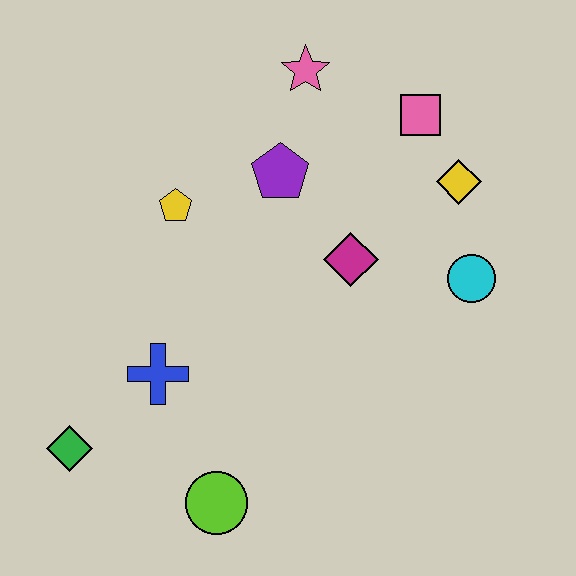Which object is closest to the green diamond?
The blue cross is closest to the green diamond.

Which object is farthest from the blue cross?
The pink square is farthest from the blue cross.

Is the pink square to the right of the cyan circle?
No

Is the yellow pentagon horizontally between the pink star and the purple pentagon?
No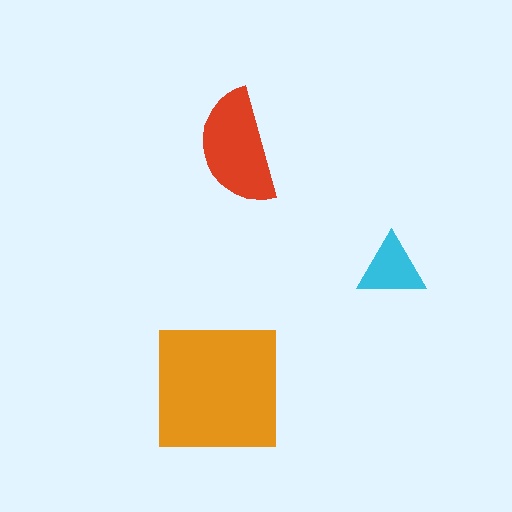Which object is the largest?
The orange square.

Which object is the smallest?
The cyan triangle.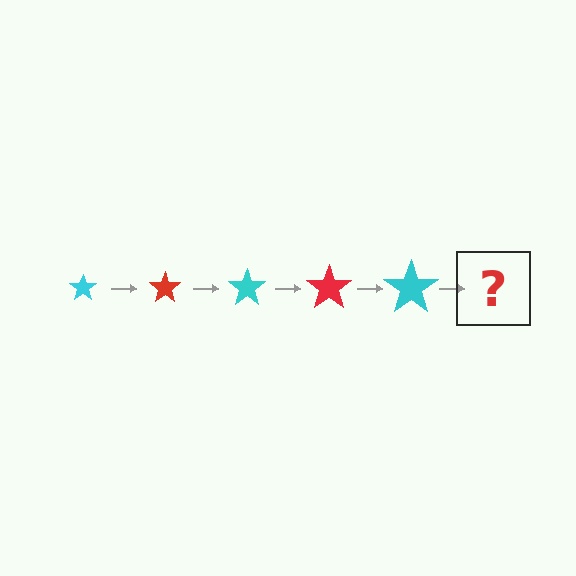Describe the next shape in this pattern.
It should be a red star, larger than the previous one.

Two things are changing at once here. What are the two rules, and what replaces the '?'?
The two rules are that the star grows larger each step and the color cycles through cyan and red. The '?' should be a red star, larger than the previous one.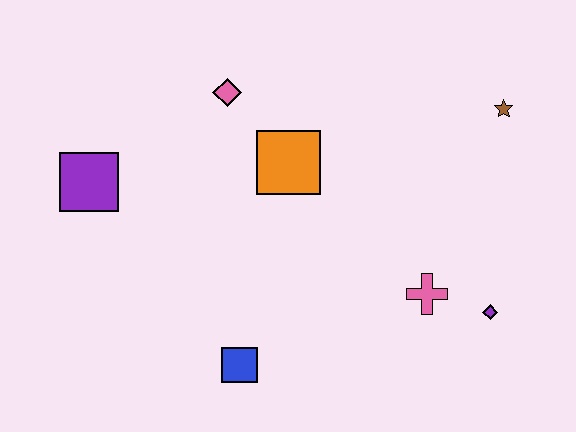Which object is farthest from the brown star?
The purple square is farthest from the brown star.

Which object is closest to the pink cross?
The purple diamond is closest to the pink cross.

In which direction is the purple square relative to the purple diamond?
The purple square is to the left of the purple diamond.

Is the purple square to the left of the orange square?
Yes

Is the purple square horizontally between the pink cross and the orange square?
No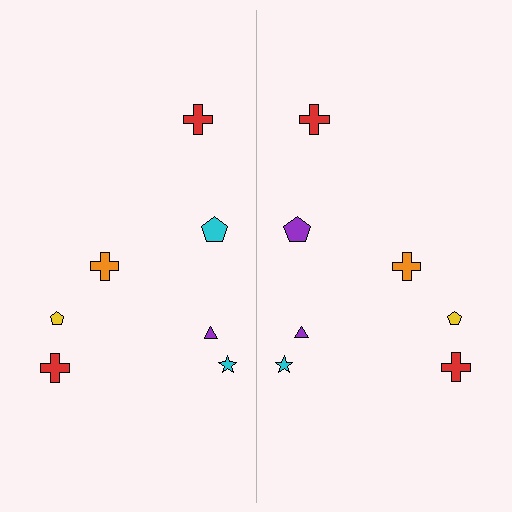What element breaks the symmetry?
The purple pentagon on the right side breaks the symmetry — its mirror counterpart is cyan.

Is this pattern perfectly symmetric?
No, the pattern is not perfectly symmetric. The purple pentagon on the right side breaks the symmetry — its mirror counterpart is cyan.